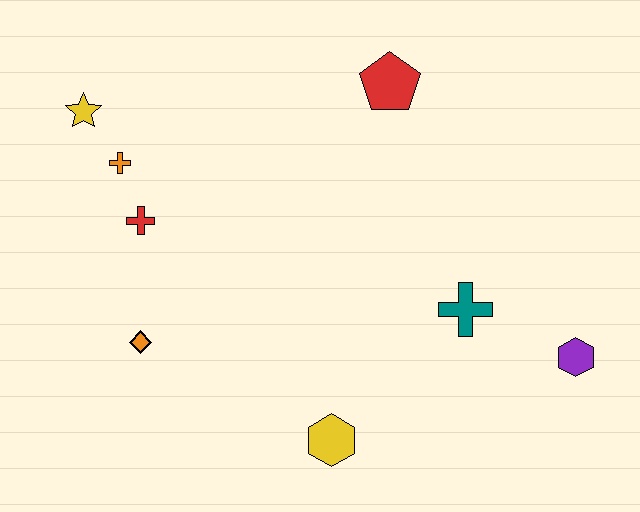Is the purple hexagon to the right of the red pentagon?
Yes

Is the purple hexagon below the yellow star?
Yes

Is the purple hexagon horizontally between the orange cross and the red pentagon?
No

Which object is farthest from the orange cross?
The purple hexagon is farthest from the orange cross.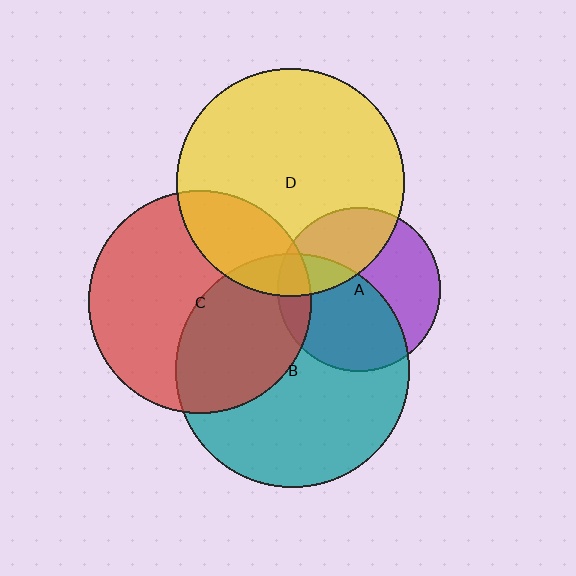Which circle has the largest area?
Circle B (teal).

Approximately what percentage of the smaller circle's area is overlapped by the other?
Approximately 25%.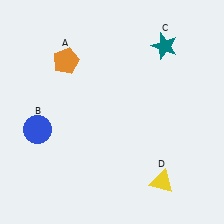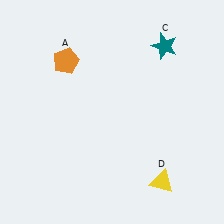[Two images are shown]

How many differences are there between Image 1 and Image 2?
There is 1 difference between the two images.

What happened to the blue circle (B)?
The blue circle (B) was removed in Image 2. It was in the bottom-left area of Image 1.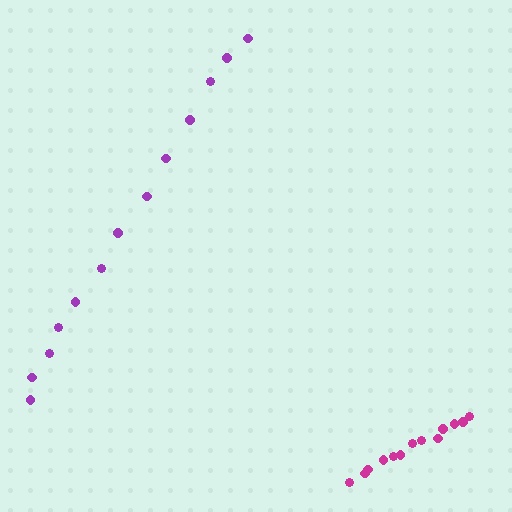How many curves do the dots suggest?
There are 2 distinct paths.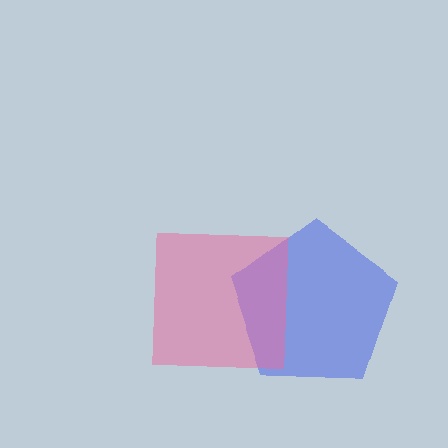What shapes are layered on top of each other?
The layered shapes are: a blue pentagon, a pink square.